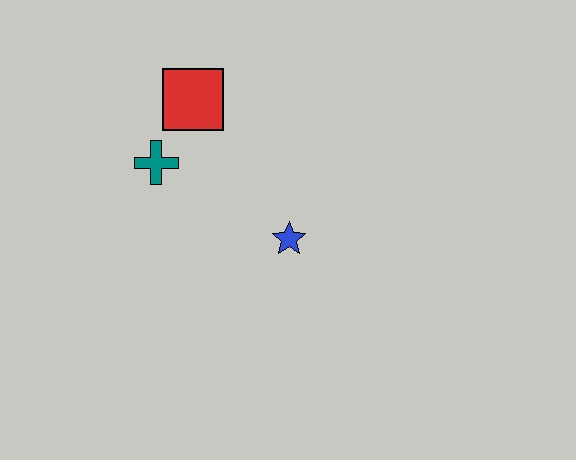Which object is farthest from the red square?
The blue star is farthest from the red square.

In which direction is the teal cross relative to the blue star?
The teal cross is to the left of the blue star.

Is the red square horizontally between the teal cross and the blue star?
Yes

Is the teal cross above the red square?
No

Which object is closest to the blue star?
The teal cross is closest to the blue star.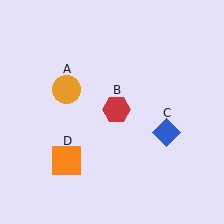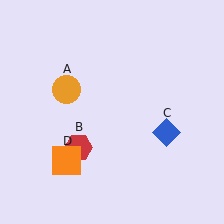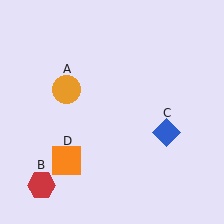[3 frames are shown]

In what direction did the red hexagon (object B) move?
The red hexagon (object B) moved down and to the left.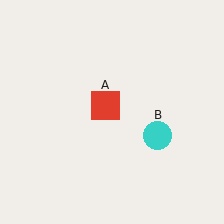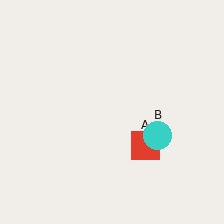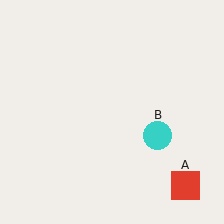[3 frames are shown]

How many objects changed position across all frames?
1 object changed position: red square (object A).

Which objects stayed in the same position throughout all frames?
Cyan circle (object B) remained stationary.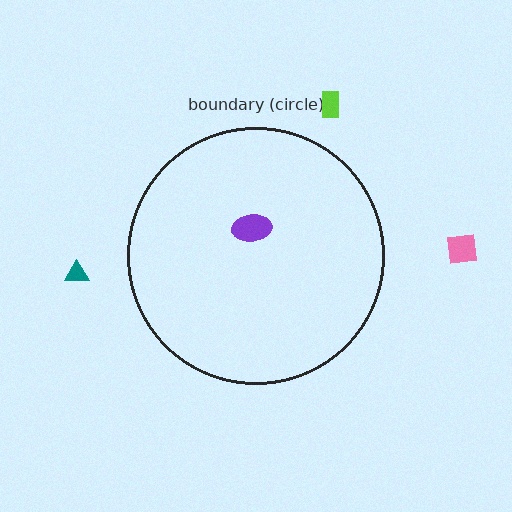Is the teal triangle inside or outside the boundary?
Outside.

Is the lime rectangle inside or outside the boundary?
Outside.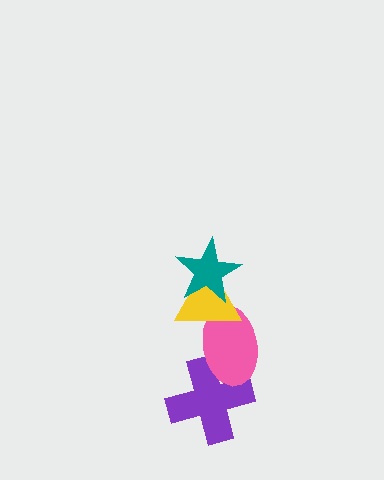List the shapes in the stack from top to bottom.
From top to bottom: the teal star, the yellow triangle, the pink ellipse, the purple cross.